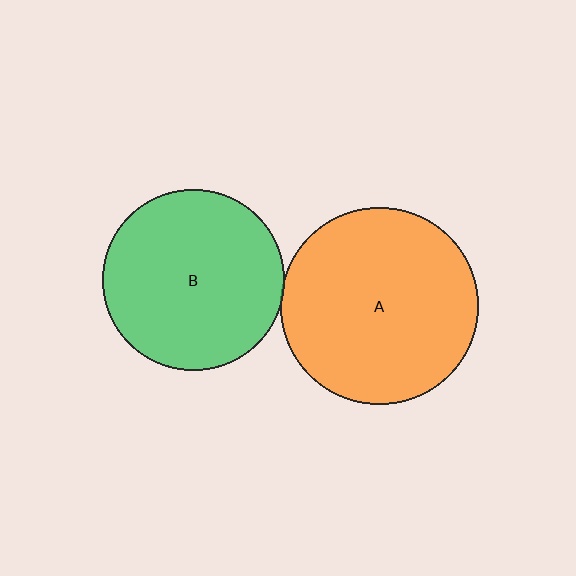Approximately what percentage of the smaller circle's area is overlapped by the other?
Approximately 5%.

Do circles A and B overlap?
Yes.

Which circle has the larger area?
Circle A (orange).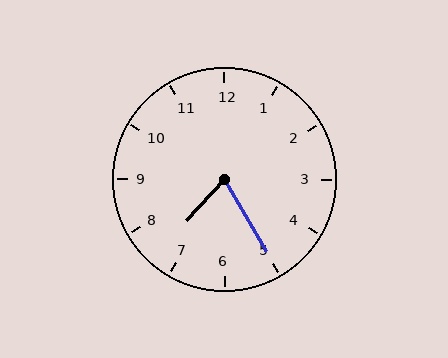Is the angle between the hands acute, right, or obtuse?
It is acute.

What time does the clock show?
7:25.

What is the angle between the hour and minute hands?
Approximately 72 degrees.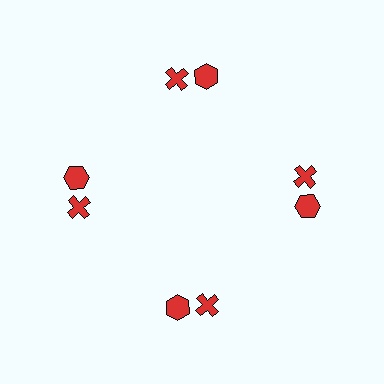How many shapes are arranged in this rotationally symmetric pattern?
There are 8 shapes, arranged in 4 groups of 2.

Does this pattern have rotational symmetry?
Yes, this pattern has 4-fold rotational symmetry. It looks the same after rotating 90 degrees around the center.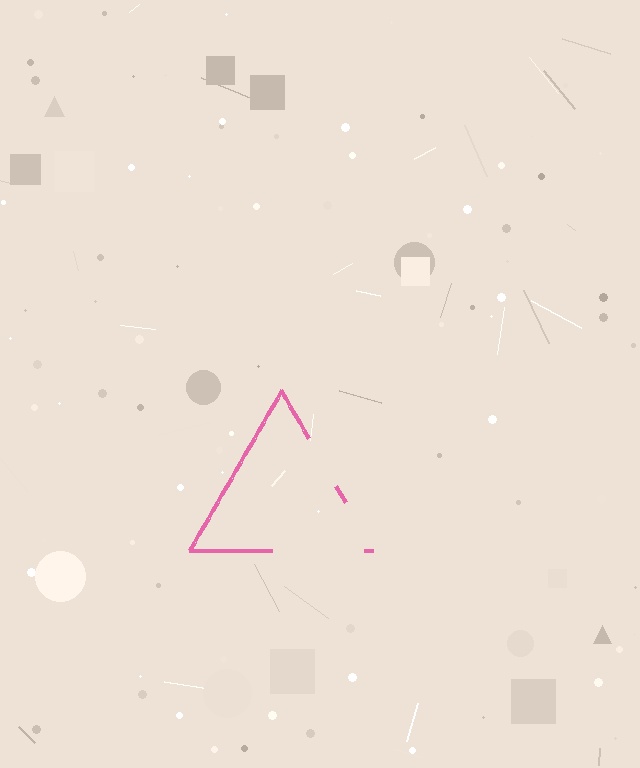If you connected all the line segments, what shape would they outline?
They would outline a triangle.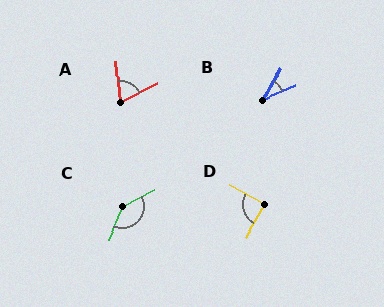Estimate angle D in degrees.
Approximately 88 degrees.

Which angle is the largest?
C, at approximately 141 degrees.